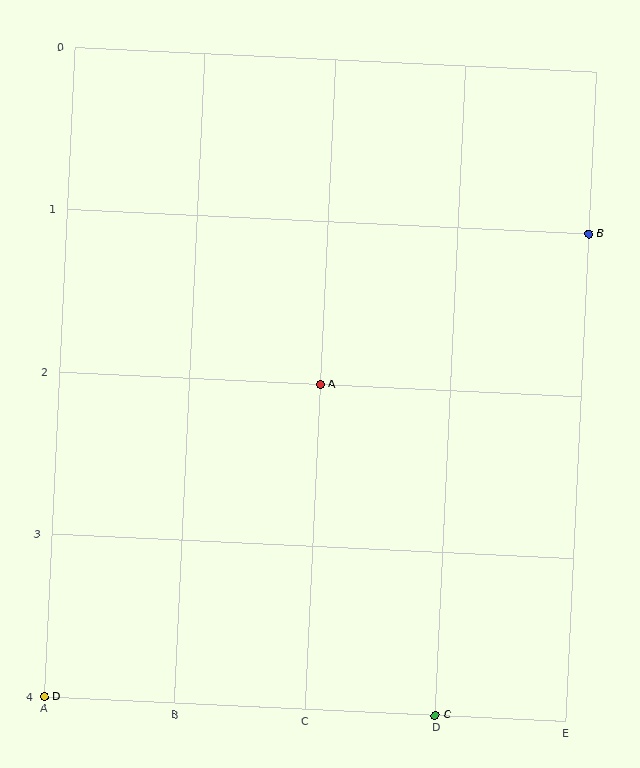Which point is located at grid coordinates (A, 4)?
Point D is at (A, 4).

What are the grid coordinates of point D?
Point D is at grid coordinates (A, 4).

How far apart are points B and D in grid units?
Points B and D are 4 columns and 3 rows apart (about 5.0 grid units diagonally).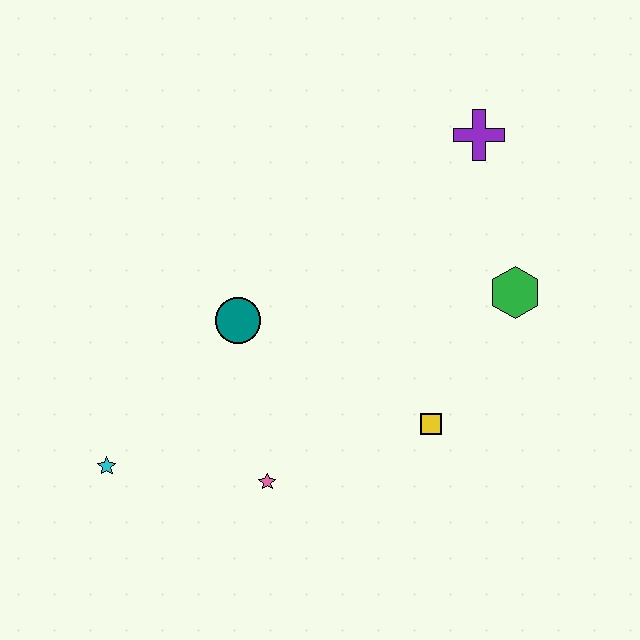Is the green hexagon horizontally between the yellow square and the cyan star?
No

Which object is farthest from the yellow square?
The cyan star is farthest from the yellow square.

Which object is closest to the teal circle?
The pink star is closest to the teal circle.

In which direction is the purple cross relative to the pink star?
The purple cross is above the pink star.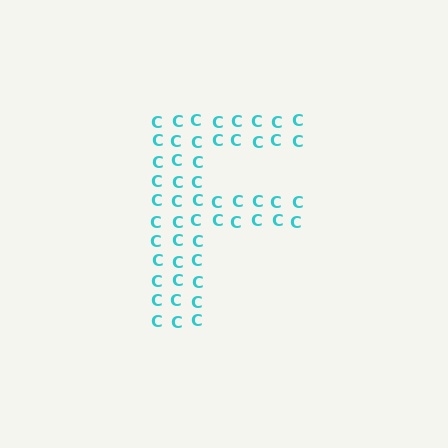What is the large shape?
The large shape is the letter F.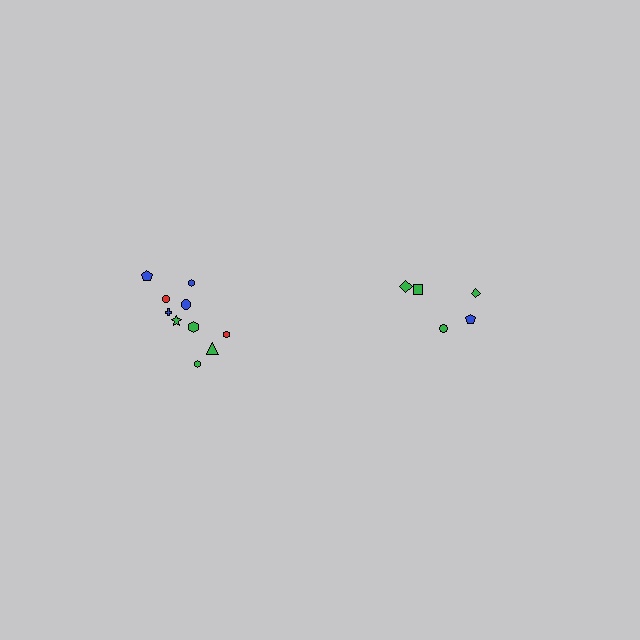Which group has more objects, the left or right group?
The left group.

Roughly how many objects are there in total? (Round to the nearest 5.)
Roughly 15 objects in total.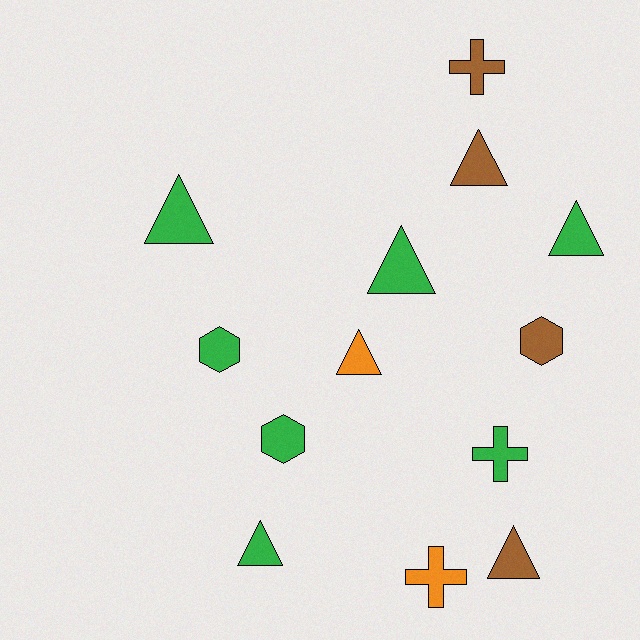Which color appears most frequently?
Green, with 7 objects.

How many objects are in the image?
There are 13 objects.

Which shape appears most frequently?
Triangle, with 7 objects.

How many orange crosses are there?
There is 1 orange cross.